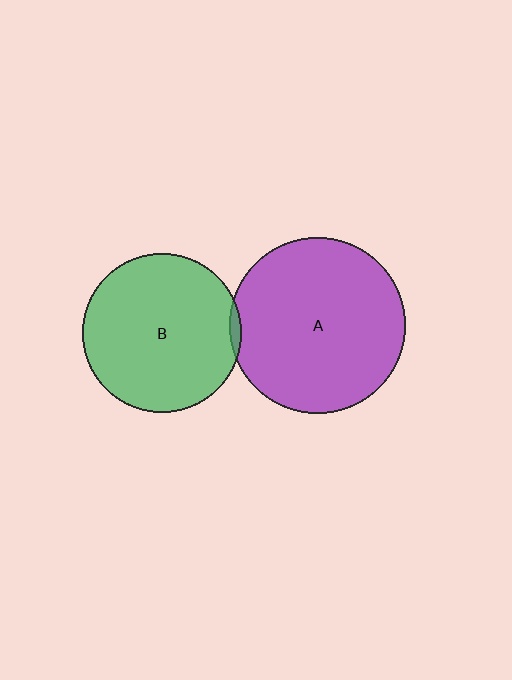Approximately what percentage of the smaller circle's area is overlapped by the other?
Approximately 5%.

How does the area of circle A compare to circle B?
Approximately 1.2 times.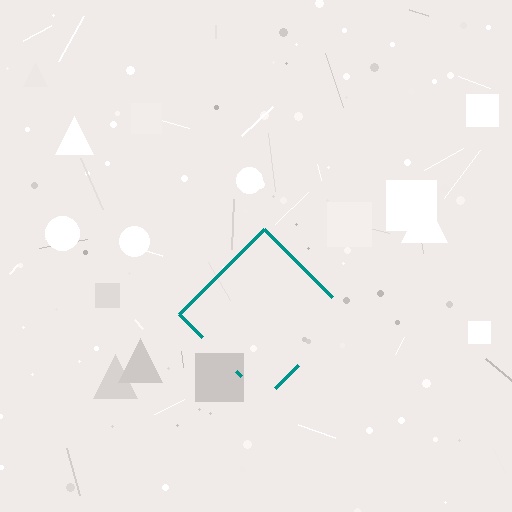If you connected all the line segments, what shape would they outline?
They would outline a diamond.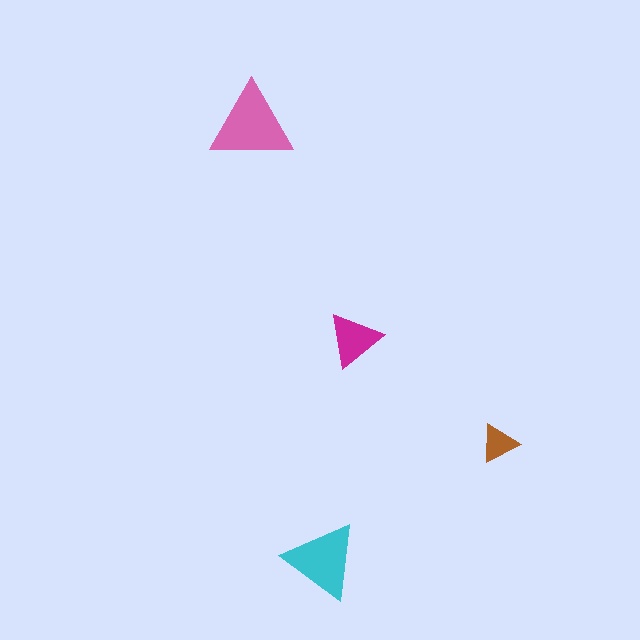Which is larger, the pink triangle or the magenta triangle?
The pink one.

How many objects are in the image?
There are 4 objects in the image.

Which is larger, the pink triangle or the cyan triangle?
The pink one.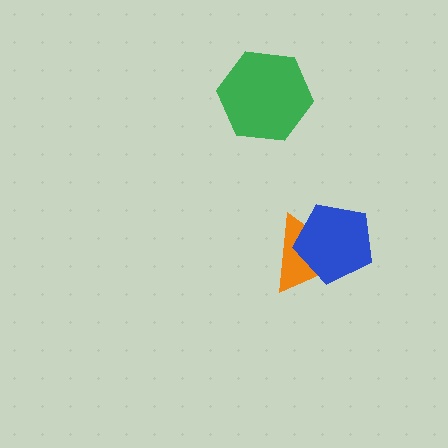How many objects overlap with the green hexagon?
0 objects overlap with the green hexagon.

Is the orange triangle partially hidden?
Yes, it is partially covered by another shape.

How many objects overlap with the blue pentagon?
1 object overlaps with the blue pentagon.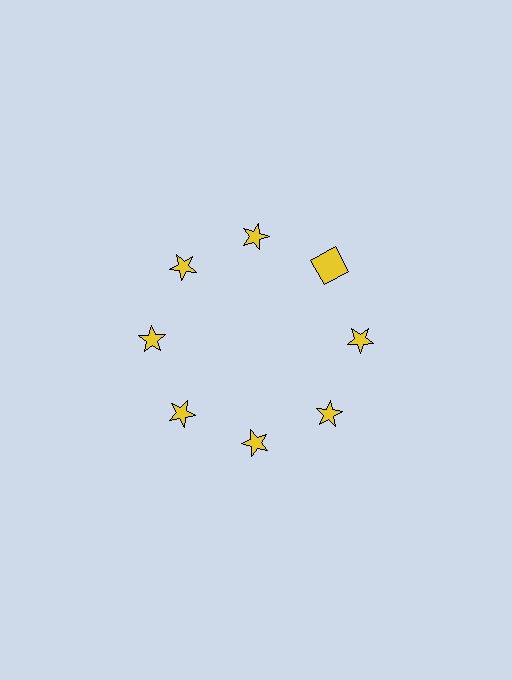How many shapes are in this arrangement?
There are 8 shapes arranged in a ring pattern.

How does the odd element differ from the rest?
It has a different shape: square instead of star.